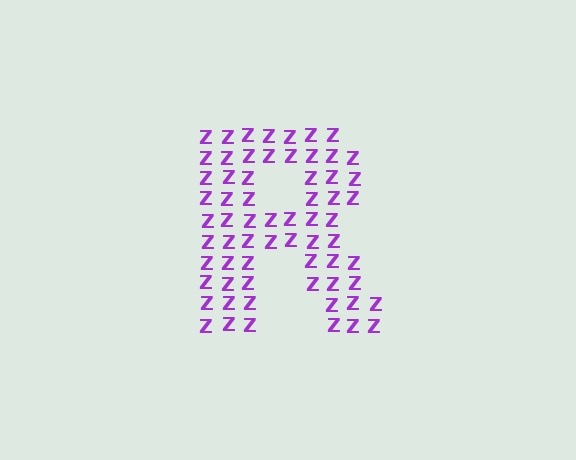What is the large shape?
The large shape is the letter R.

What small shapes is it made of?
It is made of small letter Z's.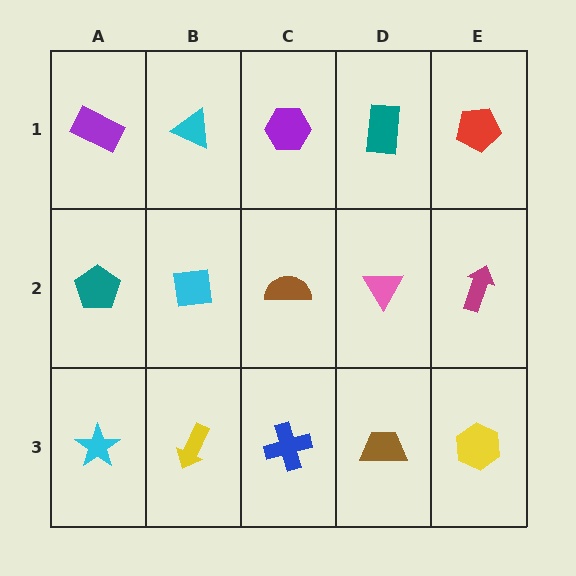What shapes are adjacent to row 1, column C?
A brown semicircle (row 2, column C), a cyan triangle (row 1, column B), a teal rectangle (row 1, column D).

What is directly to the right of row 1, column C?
A teal rectangle.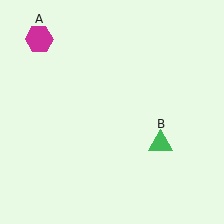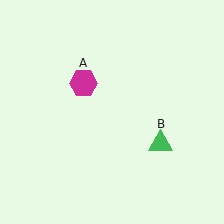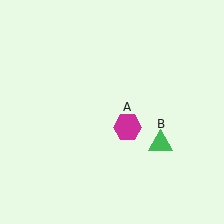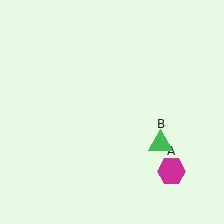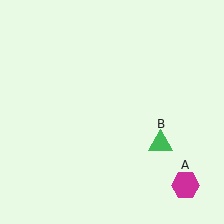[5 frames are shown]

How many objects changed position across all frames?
1 object changed position: magenta hexagon (object A).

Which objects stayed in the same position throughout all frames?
Green triangle (object B) remained stationary.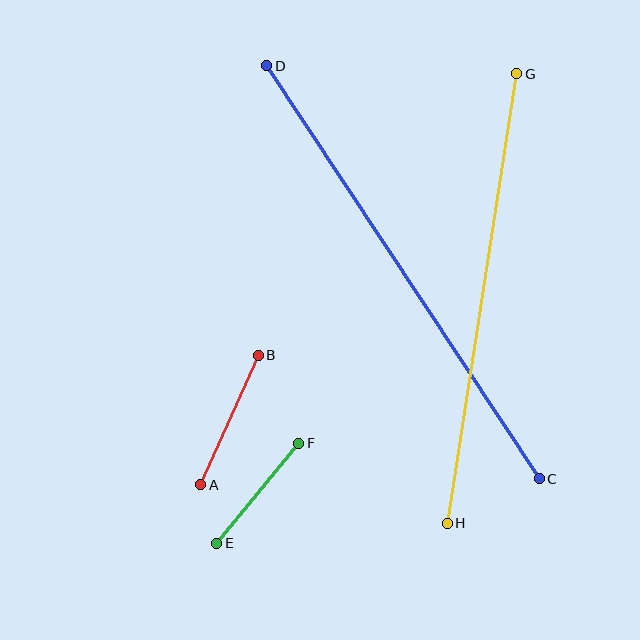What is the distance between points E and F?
The distance is approximately 129 pixels.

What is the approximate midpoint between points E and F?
The midpoint is at approximately (258, 493) pixels.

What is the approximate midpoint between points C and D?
The midpoint is at approximately (403, 272) pixels.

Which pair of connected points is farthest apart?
Points C and D are farthest apart.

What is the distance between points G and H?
The distance is approximately 455 pixels.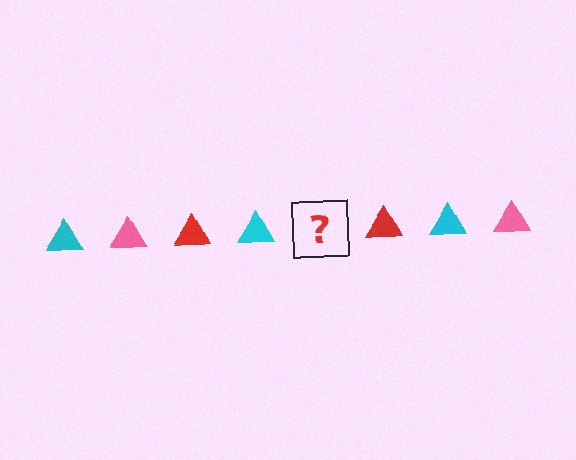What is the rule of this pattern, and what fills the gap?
The rule is that the pattern cycles through cyan, pink, red triangles. The gap should be filled with a pink triangle.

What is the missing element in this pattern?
The missing element is a pink triangle.